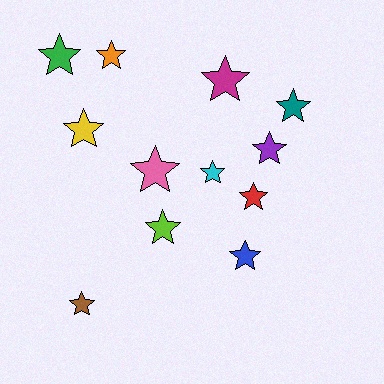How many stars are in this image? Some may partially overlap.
There are 12 stars.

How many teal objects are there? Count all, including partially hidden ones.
There is 1 teal object.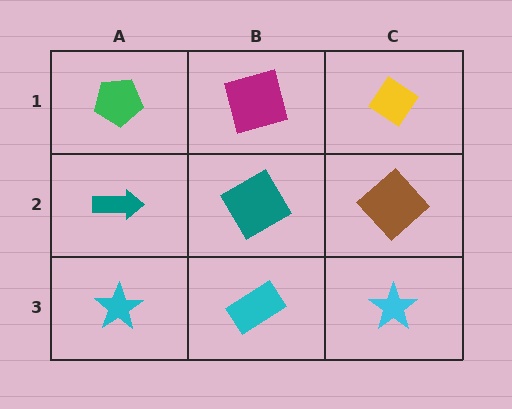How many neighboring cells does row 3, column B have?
3.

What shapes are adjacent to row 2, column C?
A yellow diamond (row 1, column C), a cyan star (row 3, column C), a teal diamond (row 2, column B).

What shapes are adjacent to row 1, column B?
A teal diamond (row 2, column B), a green pentagon (row 1, column A), a yellow diamond (row 1, column C).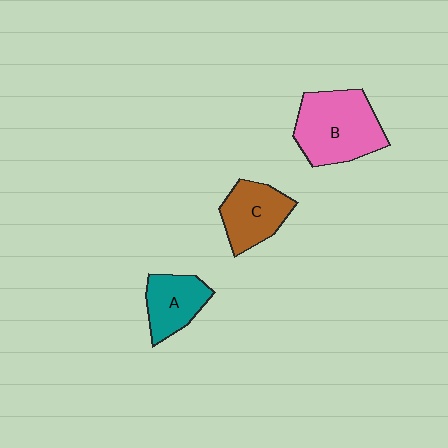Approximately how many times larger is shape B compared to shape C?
Approximately 1.5 times.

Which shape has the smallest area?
Shape A (teal).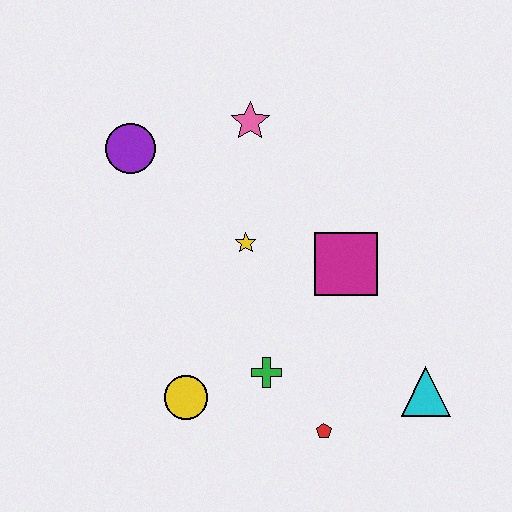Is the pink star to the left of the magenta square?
Yes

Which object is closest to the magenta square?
The yellow star is closest to the magenta square.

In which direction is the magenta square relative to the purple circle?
The magenta square is to the right of the purple circle.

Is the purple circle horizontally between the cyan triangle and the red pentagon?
No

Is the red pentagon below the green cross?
Yes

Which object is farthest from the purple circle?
The cyan triangle is farthest from the purple circle.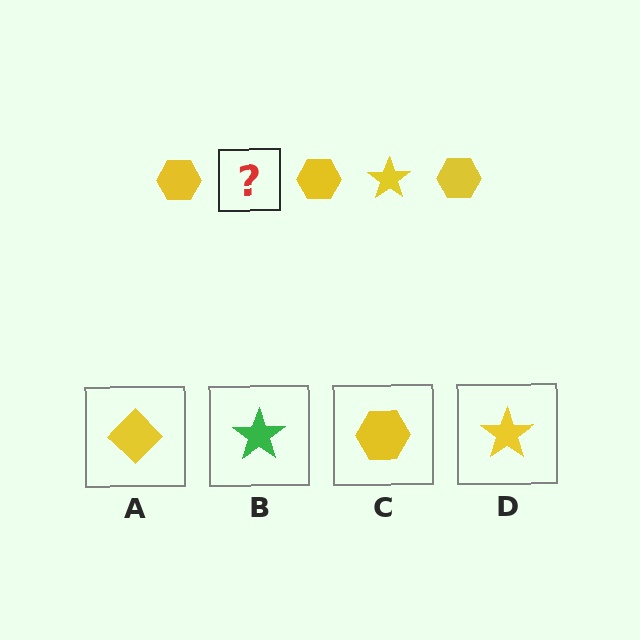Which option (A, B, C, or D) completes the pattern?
D.